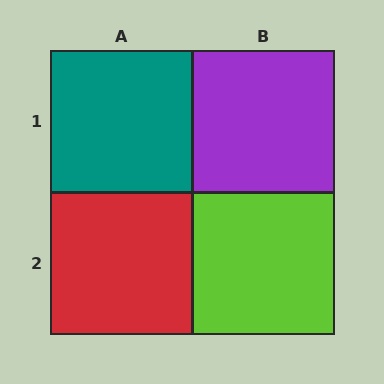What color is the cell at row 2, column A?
Red.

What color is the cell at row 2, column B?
Lime.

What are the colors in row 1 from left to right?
Teal, purple.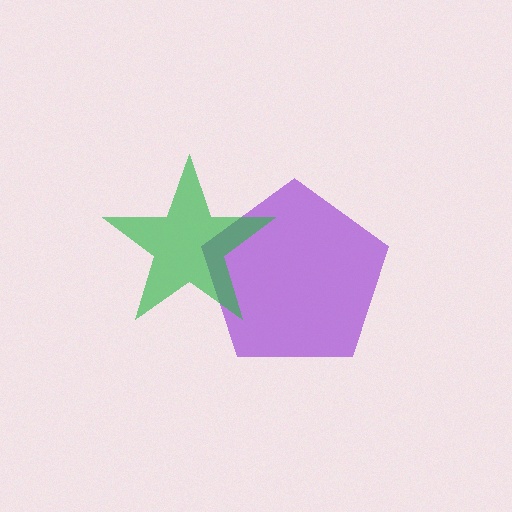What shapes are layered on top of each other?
The layered shapes are: a purple pentagon, a green star.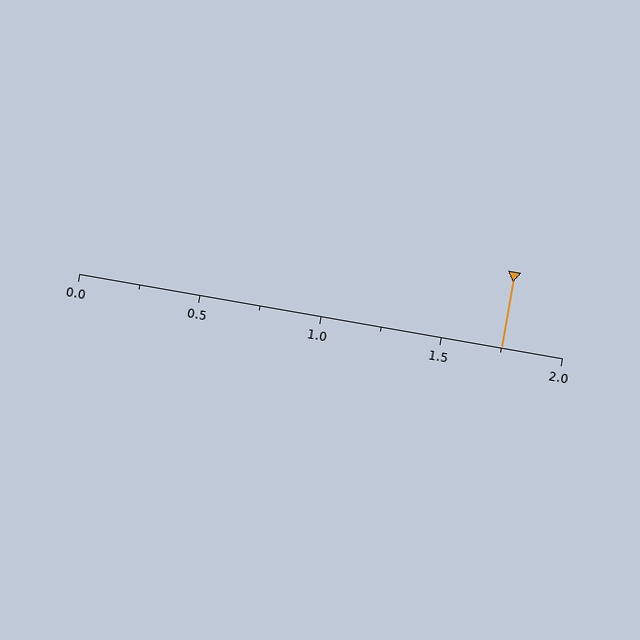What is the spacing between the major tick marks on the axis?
The major ticks are spaced 0.5 apart.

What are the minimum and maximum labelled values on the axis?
The axis runs from 0.0 to 2.0.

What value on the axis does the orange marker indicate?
The marker indicates approximately 1.75.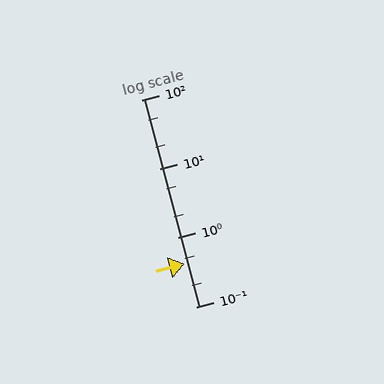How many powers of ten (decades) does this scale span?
The scale spans 3 decades, from 0.1 to 100.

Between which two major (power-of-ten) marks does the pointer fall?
The pointer is between 0.1 and 1.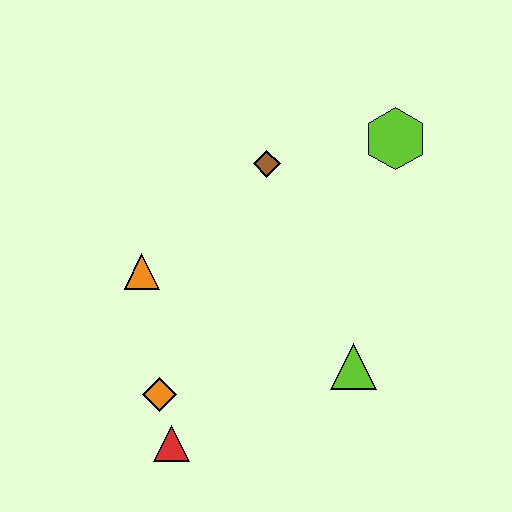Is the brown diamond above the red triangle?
Yes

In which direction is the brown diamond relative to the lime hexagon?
The brown diamond is to the left of the lime hexagon.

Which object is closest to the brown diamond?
The lime hexagon is closest to the brown diamond.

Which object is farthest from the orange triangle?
The lime hexagon is farthest from the orange triangle.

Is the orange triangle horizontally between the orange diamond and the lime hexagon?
No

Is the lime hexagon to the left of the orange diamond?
No